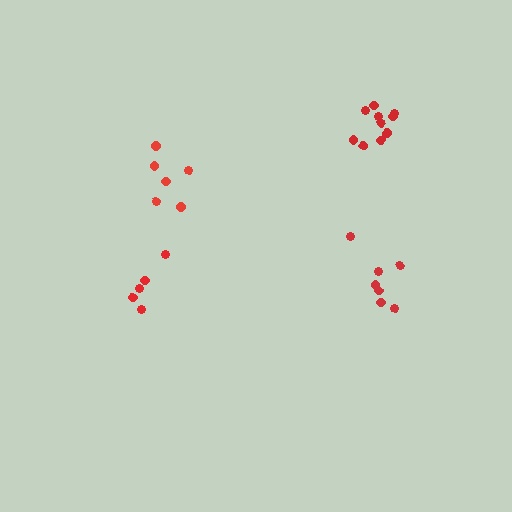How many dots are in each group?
Group 1: 6 dots, Group 2: 10 dots, Group 3: 5 dots, Group 4: 7 dots (28 total).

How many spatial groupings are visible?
There are 4 spatial groupings.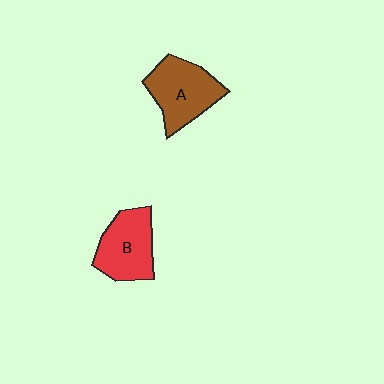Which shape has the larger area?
Shape A (brown).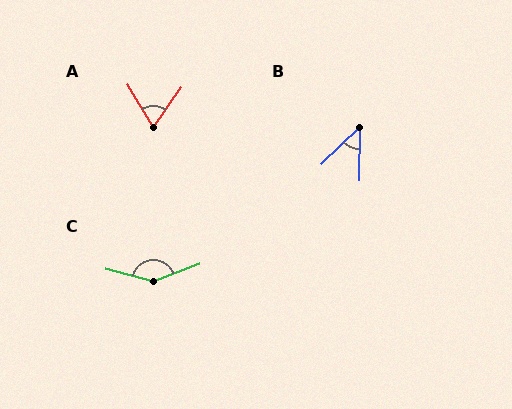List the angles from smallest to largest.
B (46°), A (66°), C (143°).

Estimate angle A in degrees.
Approximately 66 degrees.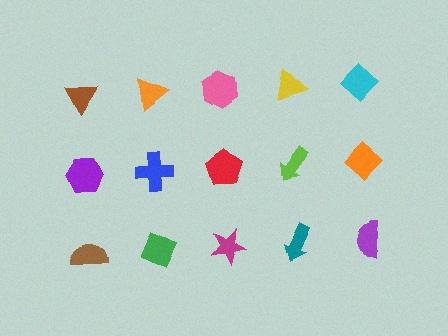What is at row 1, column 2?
An orange triangle.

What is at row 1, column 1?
A brown triangle.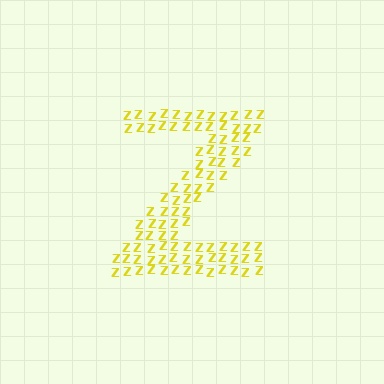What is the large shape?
The large shape is the letter Z.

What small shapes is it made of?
It is made of small letter Z's.